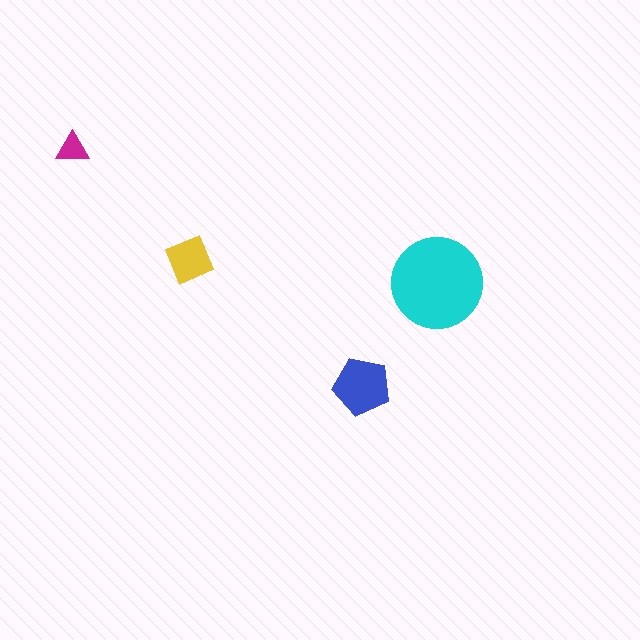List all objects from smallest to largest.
The magenta triangle, the yellow diamond, the blue pentagon, the cyan circle.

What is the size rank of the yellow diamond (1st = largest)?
3rd.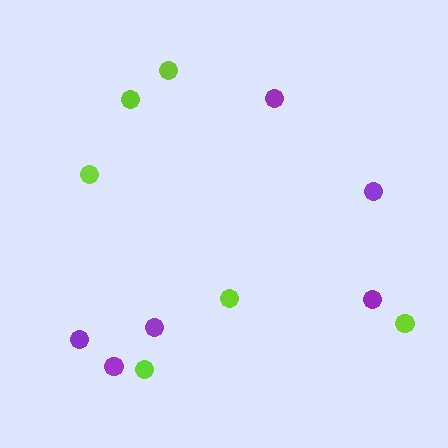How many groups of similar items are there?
There are 2 groups: one group of lime circles (6) and one group of purple circles (6).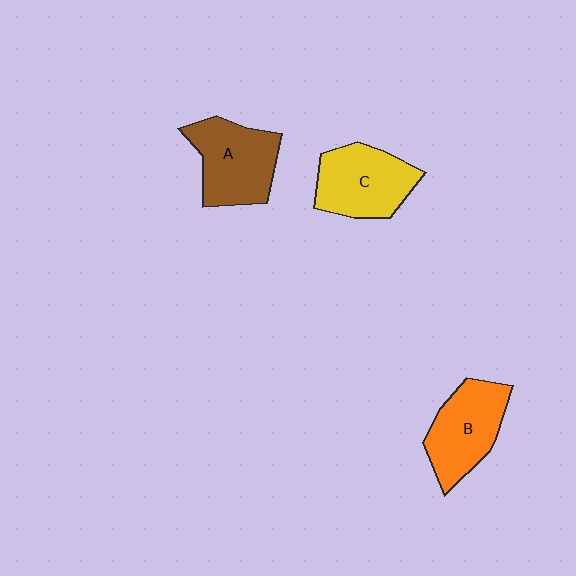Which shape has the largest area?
Shape A (brown).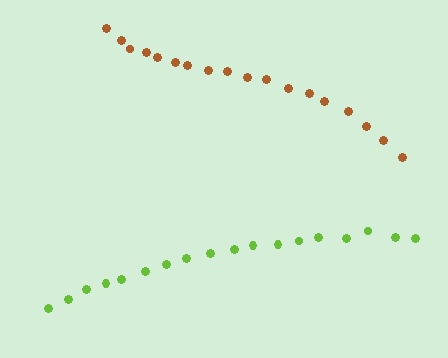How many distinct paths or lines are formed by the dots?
There are 2 distinct paths.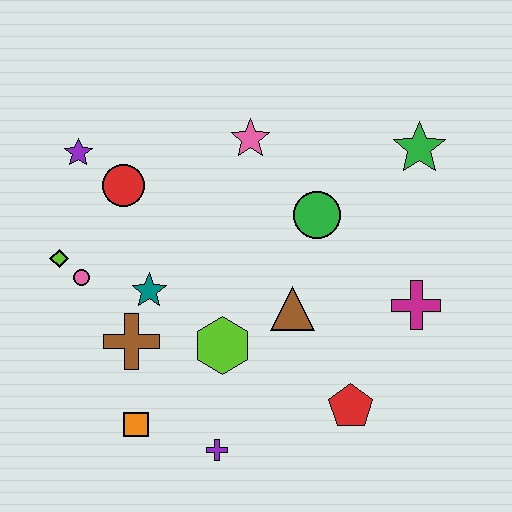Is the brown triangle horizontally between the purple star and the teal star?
No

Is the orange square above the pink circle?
No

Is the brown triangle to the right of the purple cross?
Yes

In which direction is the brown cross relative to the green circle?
The brown cross is to the left of the green circle.